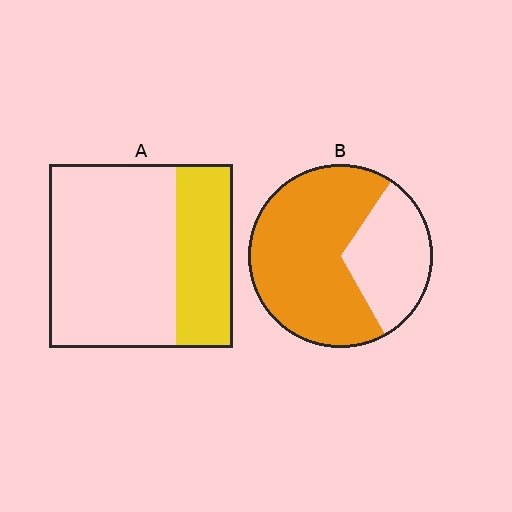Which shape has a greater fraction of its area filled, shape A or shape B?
Shape B.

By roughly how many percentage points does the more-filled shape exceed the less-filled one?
By roughly 35 percentage points (B over A).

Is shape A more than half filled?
No.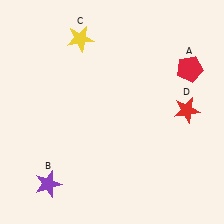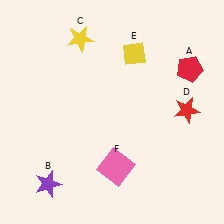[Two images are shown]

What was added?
A yellow diamond (E), a pink square (F) were added in Image 2.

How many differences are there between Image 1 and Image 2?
There are 2 differences between the two images.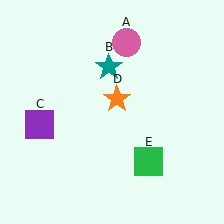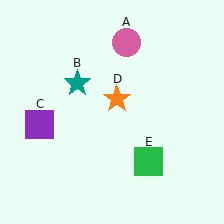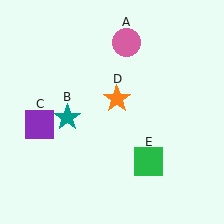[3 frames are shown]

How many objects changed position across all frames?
1 object changed position: teal star (object B).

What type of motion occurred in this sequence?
The teal star (object B) rotated counterclockwise around the center of the scene.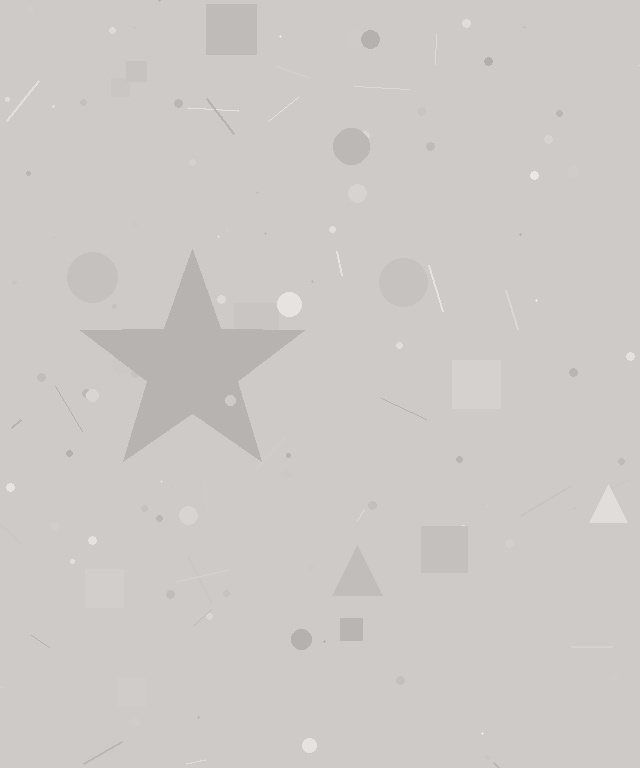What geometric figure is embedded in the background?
A star is embedded in the background.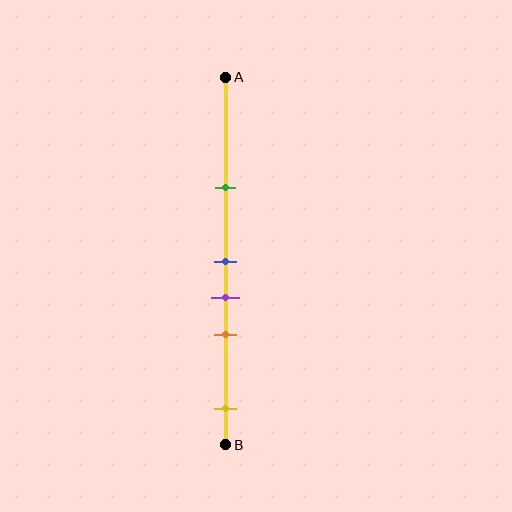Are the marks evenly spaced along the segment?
No, the marks are not evenly spaced.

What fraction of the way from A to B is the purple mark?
The purple mark is approximately 60% (0.6) of the way from A to B.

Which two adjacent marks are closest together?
The blue and purple marks are the closest adjacent pair.